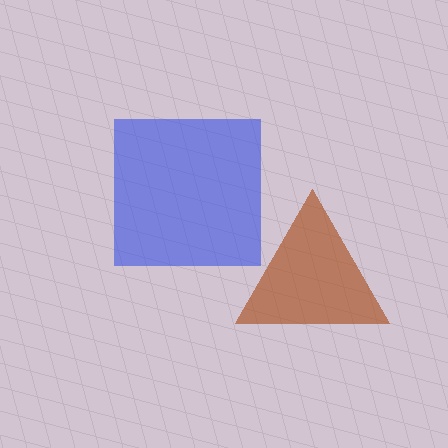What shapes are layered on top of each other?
The layered shapes are: a blue square, a brown triangle.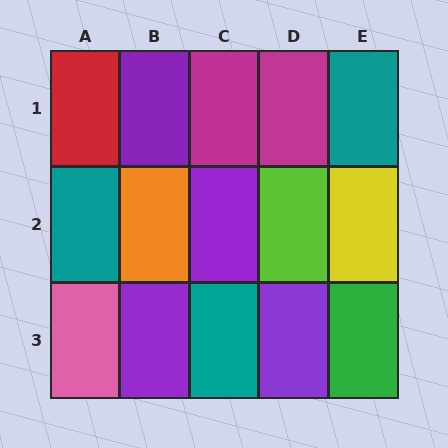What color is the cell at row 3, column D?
Purple.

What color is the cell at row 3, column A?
Pink.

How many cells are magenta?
2 cells are magenta.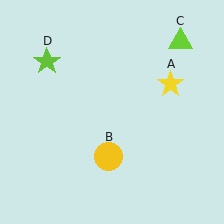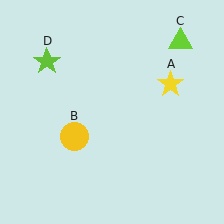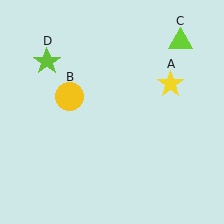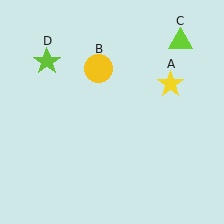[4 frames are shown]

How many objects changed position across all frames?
1 object changed position: yellow circle (object B).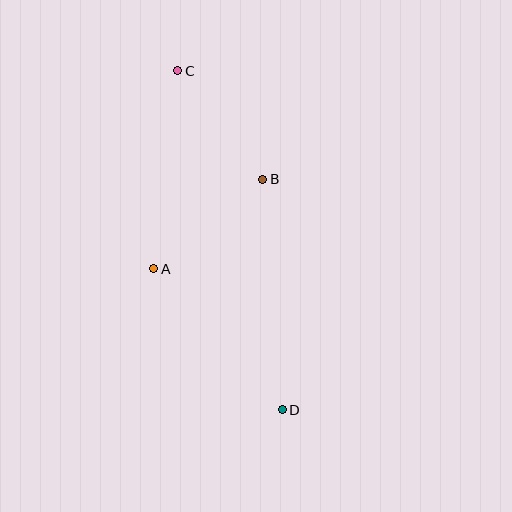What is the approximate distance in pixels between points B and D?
The distance between B and D is approximately 232 pixels.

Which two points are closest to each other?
Points B and C are closest to each other.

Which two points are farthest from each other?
Points C and D are farthest from each other.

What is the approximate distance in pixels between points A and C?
The distance between A and C is approximately 200 pixels.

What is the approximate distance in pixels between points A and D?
The distance between A and D is approximately 191 pixels.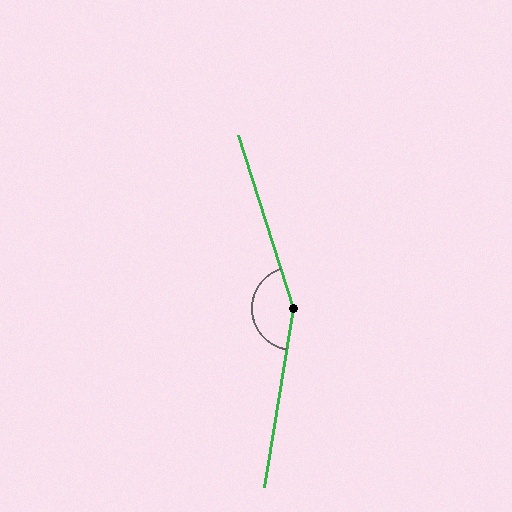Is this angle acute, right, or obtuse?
It is obtuse.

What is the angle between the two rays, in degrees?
Approximately 153 degrees.